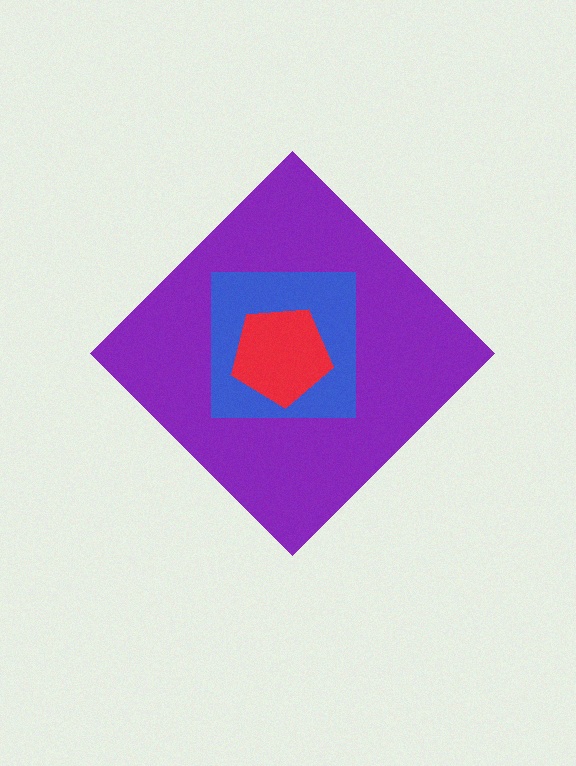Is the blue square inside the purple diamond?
Yes.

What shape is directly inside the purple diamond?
The blue square.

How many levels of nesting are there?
3.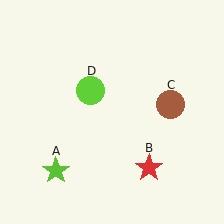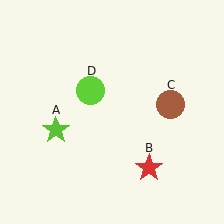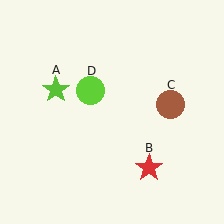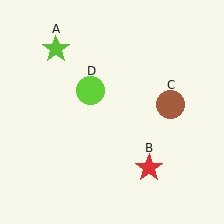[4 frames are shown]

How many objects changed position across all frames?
1 object changed position: lime star (object A).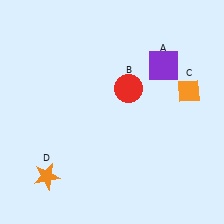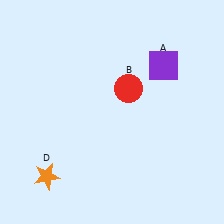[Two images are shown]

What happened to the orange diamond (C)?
The orange diamond (C) was removed in Image 2. It was in the top-right area of Image 1.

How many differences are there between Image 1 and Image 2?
There is 1 difference between the two images.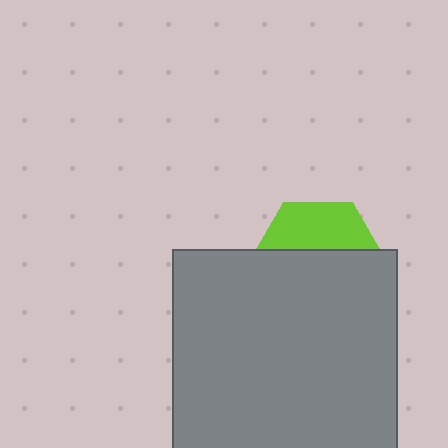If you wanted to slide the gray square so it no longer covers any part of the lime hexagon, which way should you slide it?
Slide it down — that is the most direct way to separate the two shapes.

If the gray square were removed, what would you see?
You would see the complete lime hexagon.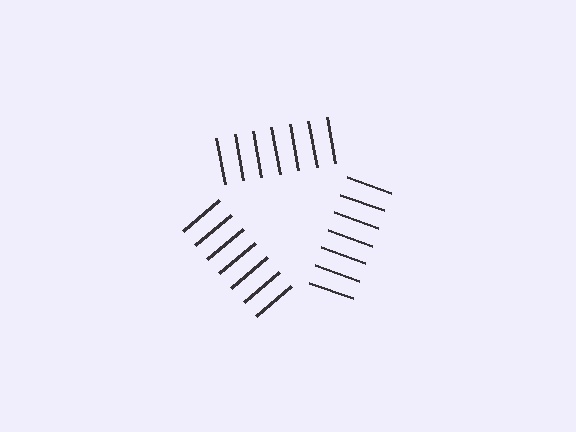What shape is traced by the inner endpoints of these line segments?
An illusory triangle — the line segments terminate on its edges but no continuous stroke is drawn.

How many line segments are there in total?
21 — 7 along each of the 3 edges.